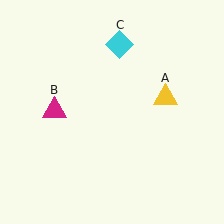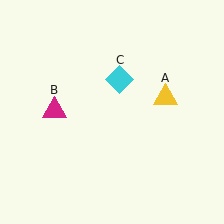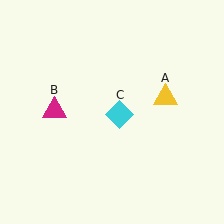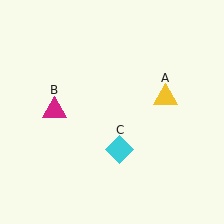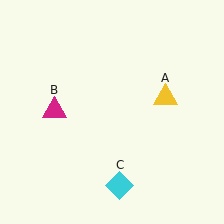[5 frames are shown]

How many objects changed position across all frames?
1 object changed position: cyan diamond (object C).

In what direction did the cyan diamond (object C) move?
The cyan diamond (object C) moved down.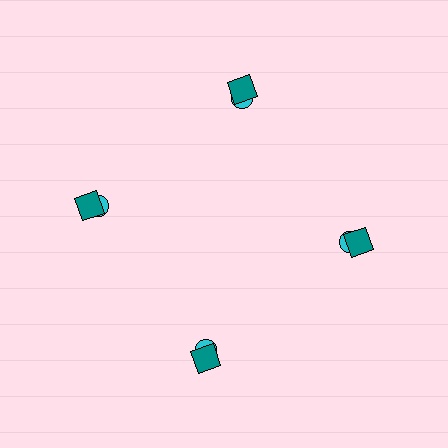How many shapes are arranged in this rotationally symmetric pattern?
There are 8 shapes, arranged in 4 groups of 2.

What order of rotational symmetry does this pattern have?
This pattern has 4-fold rotational symmetry.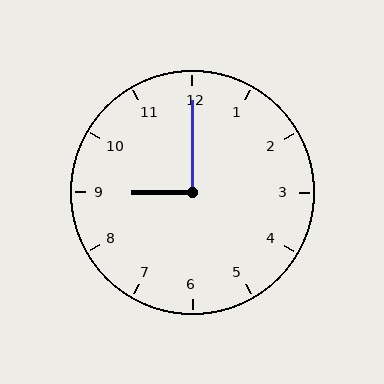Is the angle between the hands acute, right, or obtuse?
It is right.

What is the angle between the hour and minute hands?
Approximately 90 degrees.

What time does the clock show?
9:00.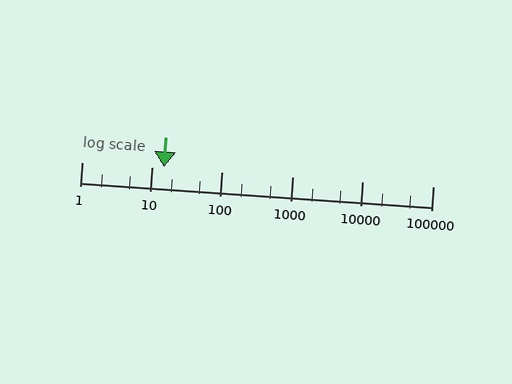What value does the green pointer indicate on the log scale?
The pointer indicates approximately 15.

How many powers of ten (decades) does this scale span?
The scale spans 5 decades, from 1 to 100000.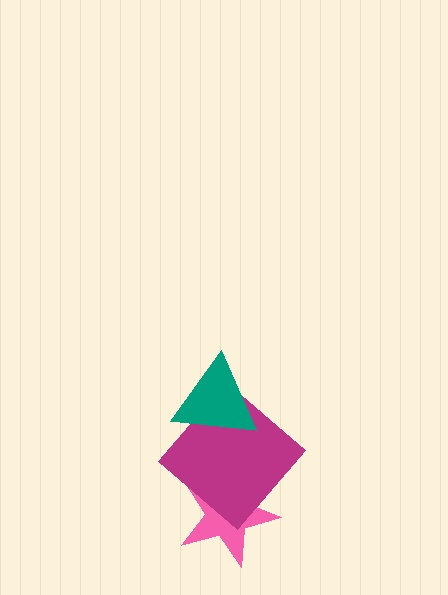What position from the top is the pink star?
The pink star is 3rd from the top.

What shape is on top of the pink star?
The magenta diamond is on top of the pink star.